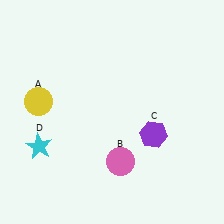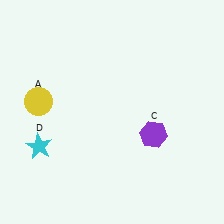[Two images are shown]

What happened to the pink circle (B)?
The pink circle (B) was removed in Image 2. It was in the bottom-right area of Image 1.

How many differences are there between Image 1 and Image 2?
There is 1 difference between the two images.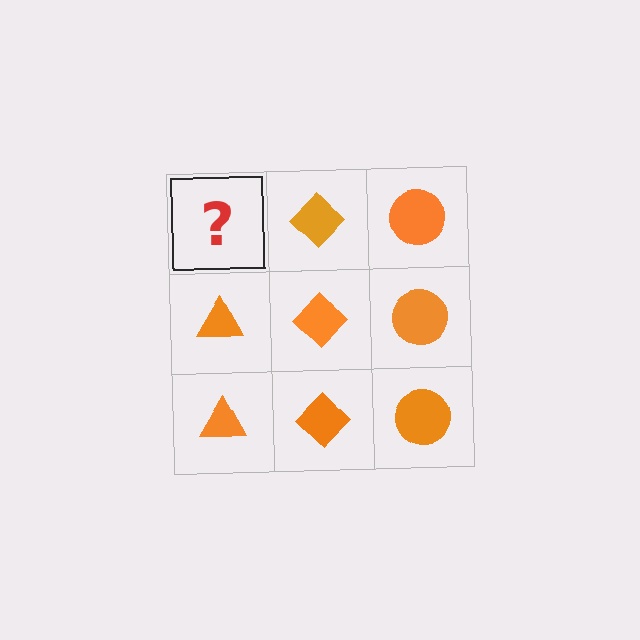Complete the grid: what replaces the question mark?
The question mark should be replaced with an orange triangle.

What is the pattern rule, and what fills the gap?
The rule is that each column has a consistent shape. The gap should be filled with an orange triangle.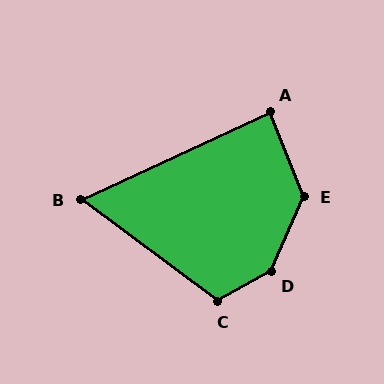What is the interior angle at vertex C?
Approximately 114 degrees (obtuse).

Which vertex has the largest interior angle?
D, at approximately 143 degrees.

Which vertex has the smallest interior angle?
B, at approximately 61 degrees.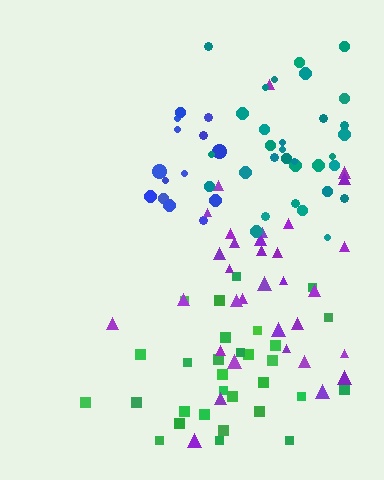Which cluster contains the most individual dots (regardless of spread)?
Purple (33).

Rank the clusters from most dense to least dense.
blue, teal, green, purple.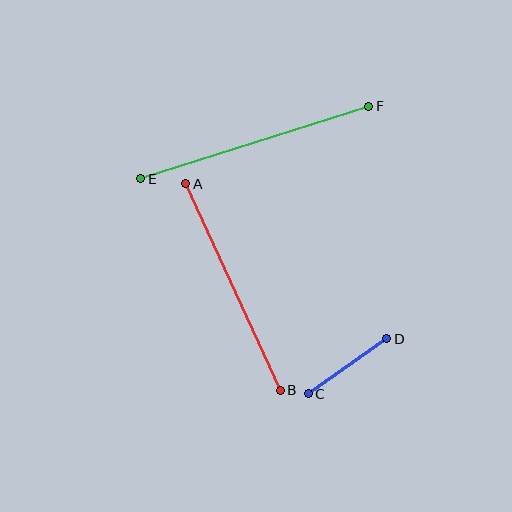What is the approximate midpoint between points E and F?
The midpoint is at approximately (255, 142) pixels.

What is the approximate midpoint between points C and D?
The midpoint is at approximately (347, 366) pixels.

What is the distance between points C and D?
The distance is approximately 96 pixels.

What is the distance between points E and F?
The distance is approximately 239 pixels.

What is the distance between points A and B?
The distance is approximately 227 pixels.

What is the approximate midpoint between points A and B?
The midpoint is at approximately (233, 287) pixels.